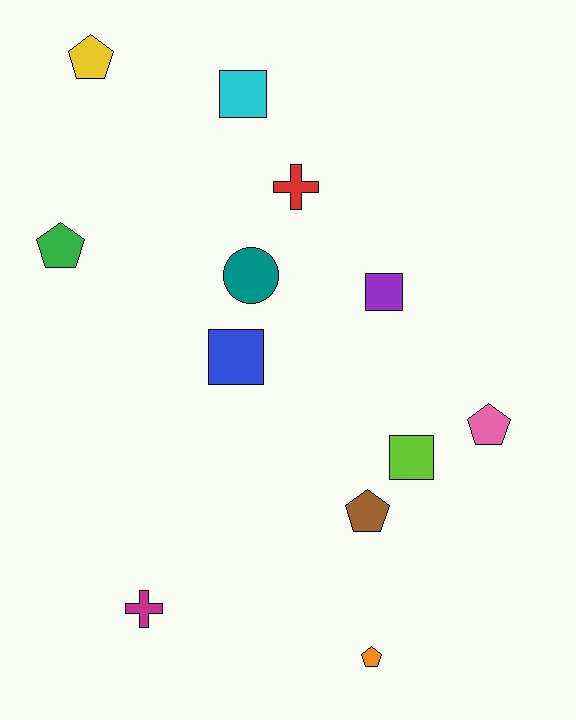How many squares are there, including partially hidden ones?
There are 4 squares.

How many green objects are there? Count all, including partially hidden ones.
There is 1 green object.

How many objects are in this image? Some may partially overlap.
There are 12 objects.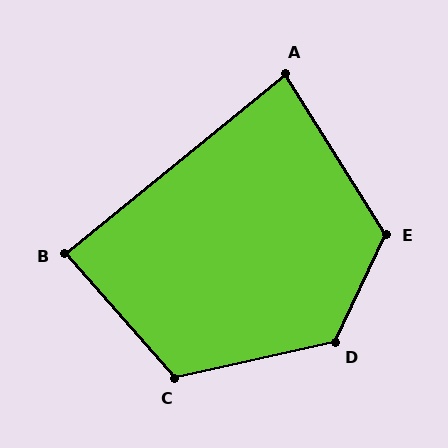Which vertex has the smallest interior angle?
A, at approximately 83 degrees.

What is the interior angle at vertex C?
Approximately 118 degrees (obtuse).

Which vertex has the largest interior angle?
D, at approximately 128 degrees.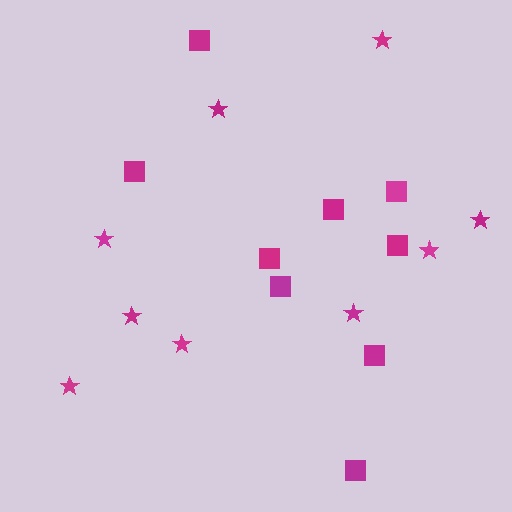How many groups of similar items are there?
There are 2 groups: one group of stars (9) and one group of squares (9).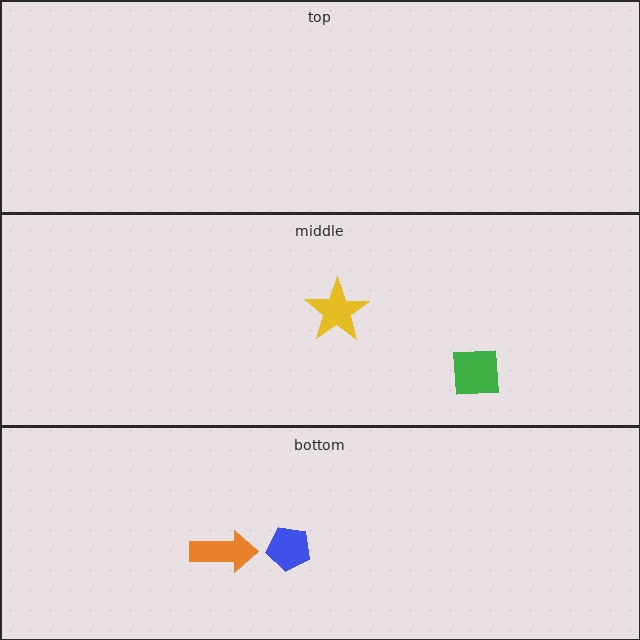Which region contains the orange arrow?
The bottom region.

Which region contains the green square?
The middle region.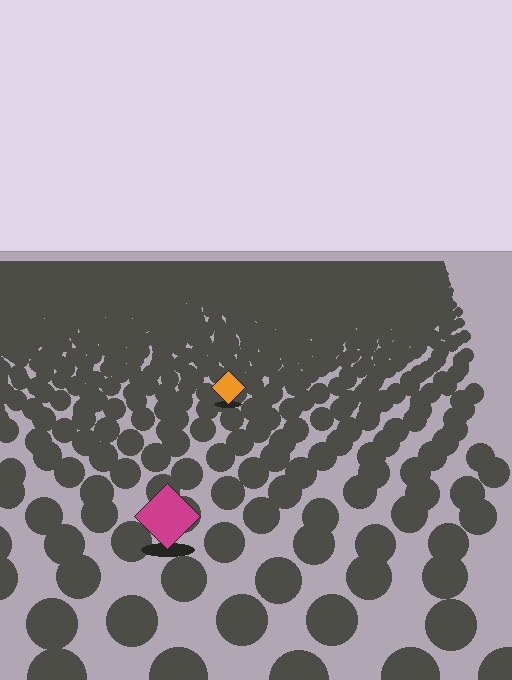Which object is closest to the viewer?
The magenta diamond is closest. The texture marks near it are larger and more spread out.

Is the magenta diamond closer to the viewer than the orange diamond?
Yes. The magenta diamond is closer — you can tell from the texture gradient: the ground texture is coarser near it.